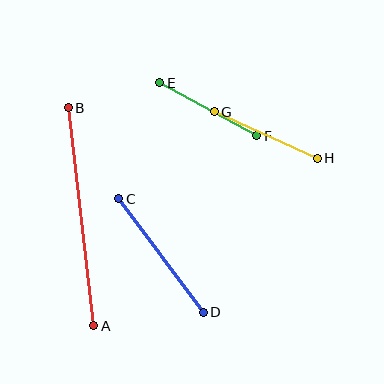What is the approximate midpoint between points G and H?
The midpoint is at approximately (266, 135) pixels.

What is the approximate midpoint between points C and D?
The midpoint is at approximately (161, 255) pixels.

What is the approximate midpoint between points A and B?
The midpoint is at approximately (81, 217) pixels.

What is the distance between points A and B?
The distance is approximately 220 pixels.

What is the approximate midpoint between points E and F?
The midpoint is at approximately (208, 109) pixels.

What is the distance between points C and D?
The distance is approximately 142 pixels.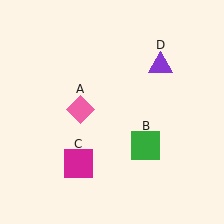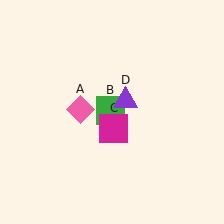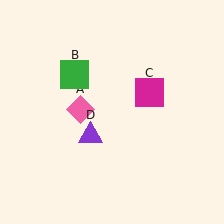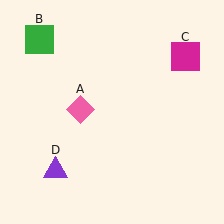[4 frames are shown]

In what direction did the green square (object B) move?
The green square (object B) moved up and to the left.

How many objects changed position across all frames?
3 objects changed position: green square (object B), magenta square (object C), purple triangle (object D).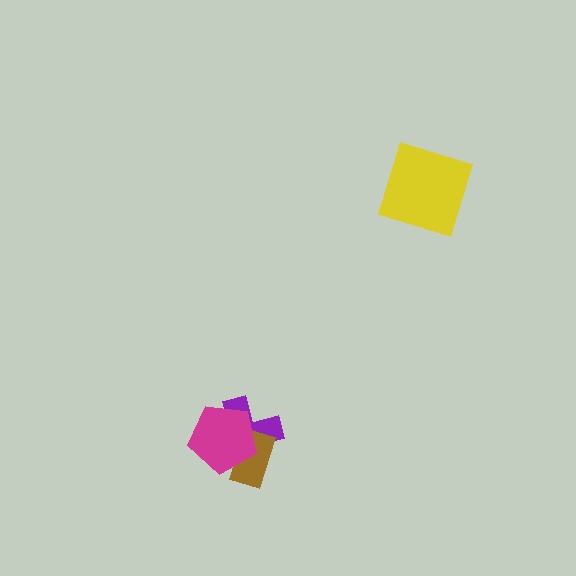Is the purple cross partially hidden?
Yes, it is partially covered by another shape.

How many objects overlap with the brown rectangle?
2 objects overlap with the brown rectangle.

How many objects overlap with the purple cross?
2 objects overlap with the purple cross.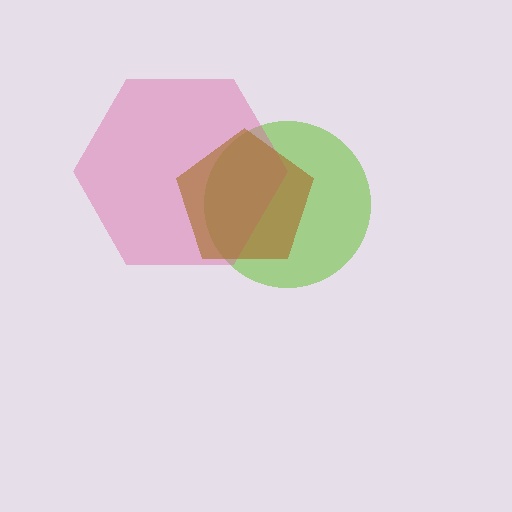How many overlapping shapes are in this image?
There are 3 overlapping shapes in the image.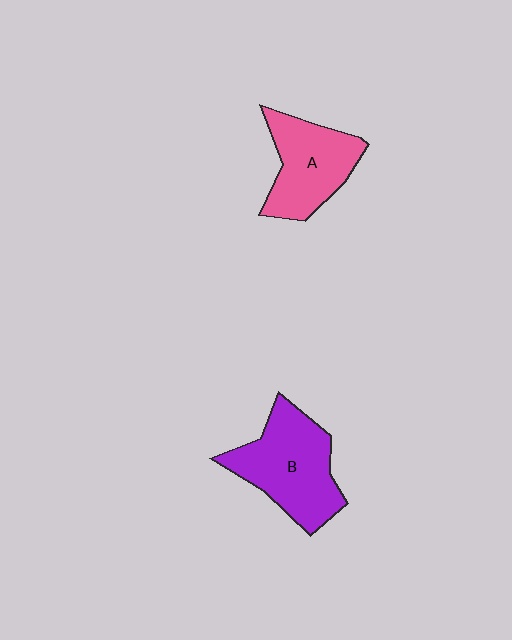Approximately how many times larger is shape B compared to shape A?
Approximately 1.2 times.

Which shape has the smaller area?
Shape A (pink).